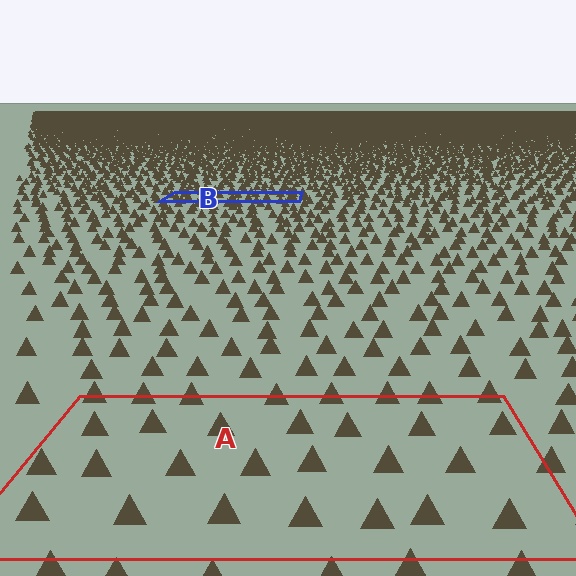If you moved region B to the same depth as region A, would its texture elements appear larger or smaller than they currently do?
They would appear larger. At a closer depth, the same texture elements are projected at a bigger on-screen size.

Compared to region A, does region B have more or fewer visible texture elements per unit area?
Region B has more texture elements per unit area — they are packed more densely because it is farther away.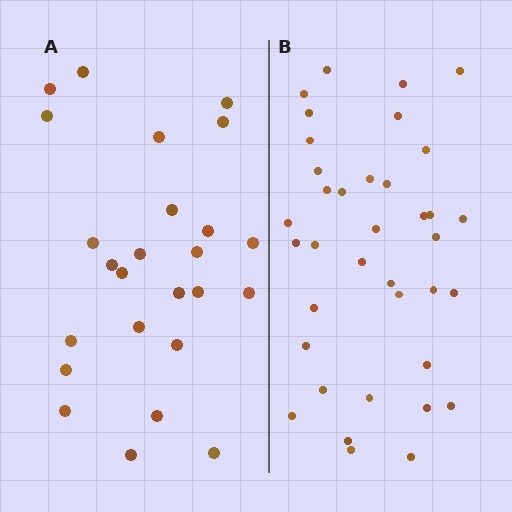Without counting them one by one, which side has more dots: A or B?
Region B (the right region) has more dots.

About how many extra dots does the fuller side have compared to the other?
Region B has roughly 12 or so more dots than region A.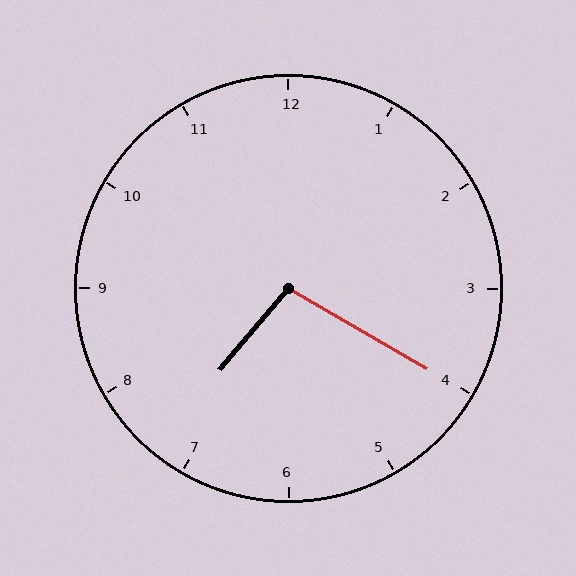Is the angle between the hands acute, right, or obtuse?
It is obtuse.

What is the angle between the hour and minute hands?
Approximately 100 degrees.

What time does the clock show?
7:20.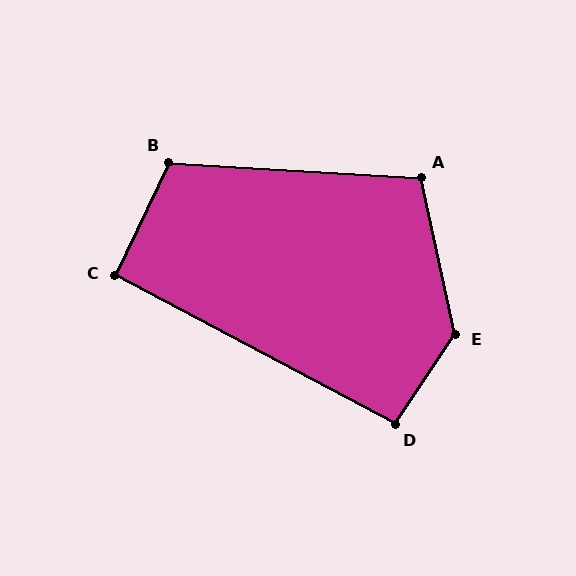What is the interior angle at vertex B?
Approximately 112 degrees (obtuse).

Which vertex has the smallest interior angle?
C, at approximately 93 degrees.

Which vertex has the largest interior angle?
E, at approximately 134 degrees.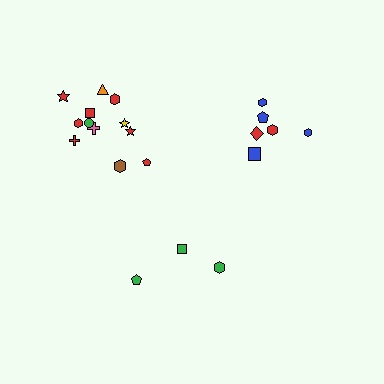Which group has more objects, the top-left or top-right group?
The top-left group.